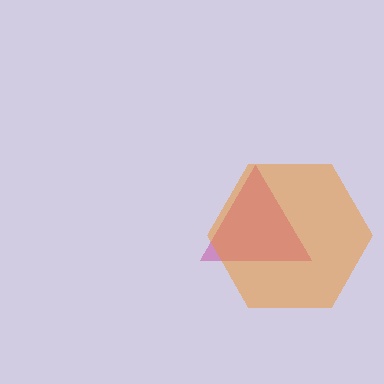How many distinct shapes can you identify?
There are 2 distinct shapes: a magenta triangle, an orange hexagon.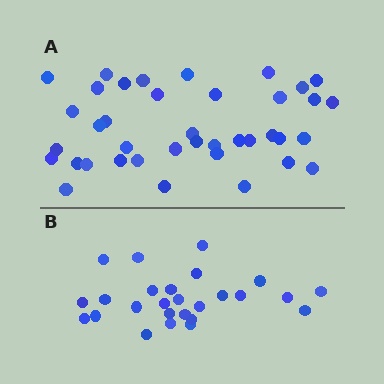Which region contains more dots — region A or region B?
Region A (the top region) has more dots.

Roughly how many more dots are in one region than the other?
Region A has approximately 15 more dots than region B.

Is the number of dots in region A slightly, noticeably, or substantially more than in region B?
Region A has substantially more. The ratio is roughly 1.5 to 1.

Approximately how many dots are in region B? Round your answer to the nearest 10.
About 30 dots. (The exact count is 26, which rounds to 30.)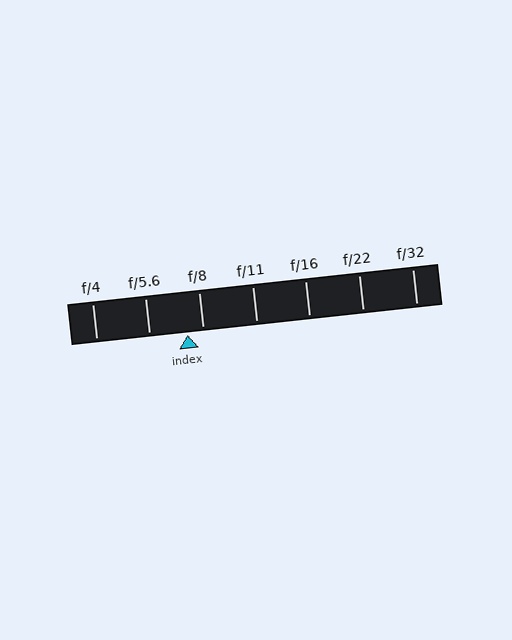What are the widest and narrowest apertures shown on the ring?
The widest aperture shown is f/4 and the narrowest is f/32.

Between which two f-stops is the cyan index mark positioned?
The index mark is between f/5.6 and f/8.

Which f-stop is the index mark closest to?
The index mark is closest to f/8.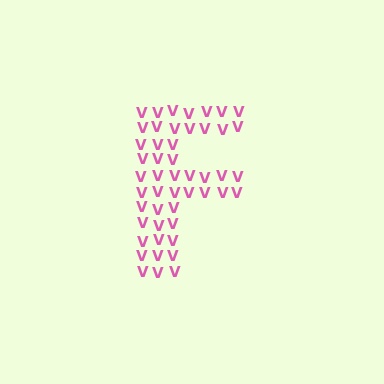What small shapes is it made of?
It is made of small letter V's.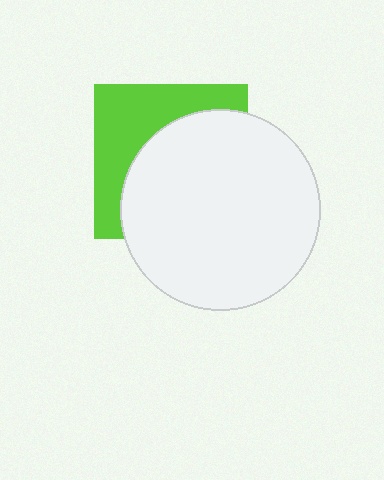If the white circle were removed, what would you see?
You would see the complete lime square.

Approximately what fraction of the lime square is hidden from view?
Roughly 60% of the lime square is hidden behind the white circle.